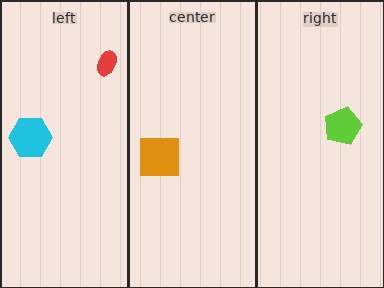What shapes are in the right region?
The lime pentagon.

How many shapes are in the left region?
2.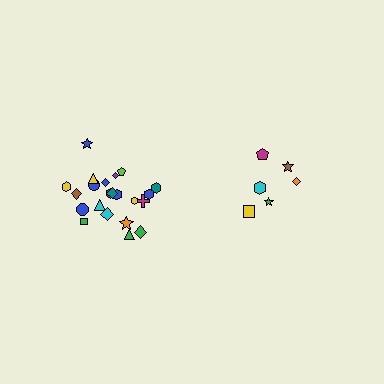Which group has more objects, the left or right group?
The left group.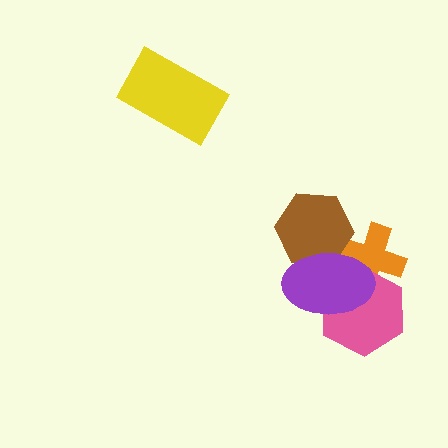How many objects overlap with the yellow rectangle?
0 objects overlap with the yellow rectangle.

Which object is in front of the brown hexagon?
The purple ellipse is in front of the brown hexagon.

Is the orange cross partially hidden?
Yes, it is partially covered by another shape.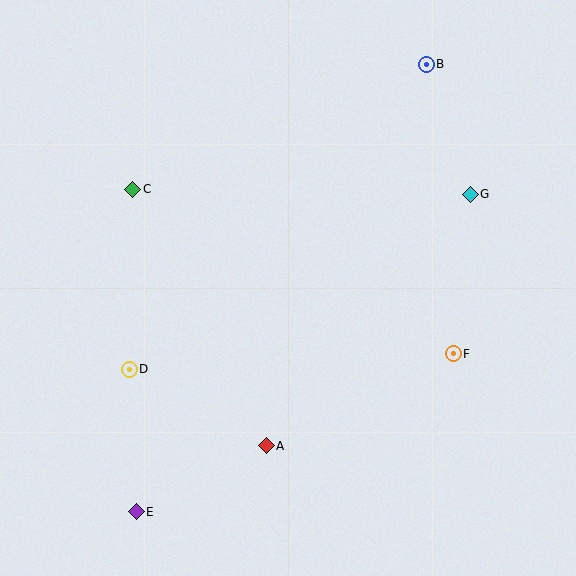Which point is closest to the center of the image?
Point A at (266, 446) is closest to the center.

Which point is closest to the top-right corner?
Point B is closest to the top-right corner.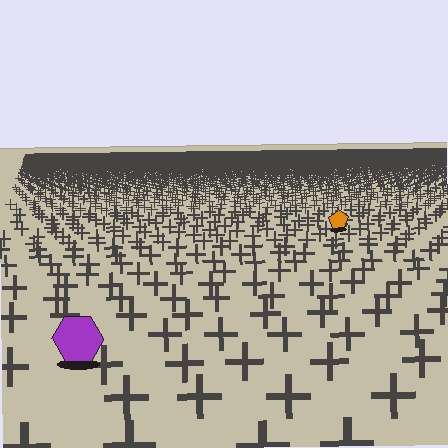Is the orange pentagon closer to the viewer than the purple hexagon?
No. The purple hexagon is closer — you can tell from the texture gradient: the ground texture is coarser near it.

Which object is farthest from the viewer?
The orange pentagon is farthest from the viewer. It appears smaller and the ground texture around it is denser.